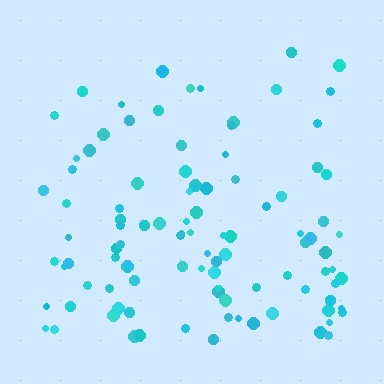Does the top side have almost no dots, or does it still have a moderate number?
Still a moderate number, just noticeably fewer than the bottom.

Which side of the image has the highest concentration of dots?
The bottom.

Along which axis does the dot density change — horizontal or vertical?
Vertical.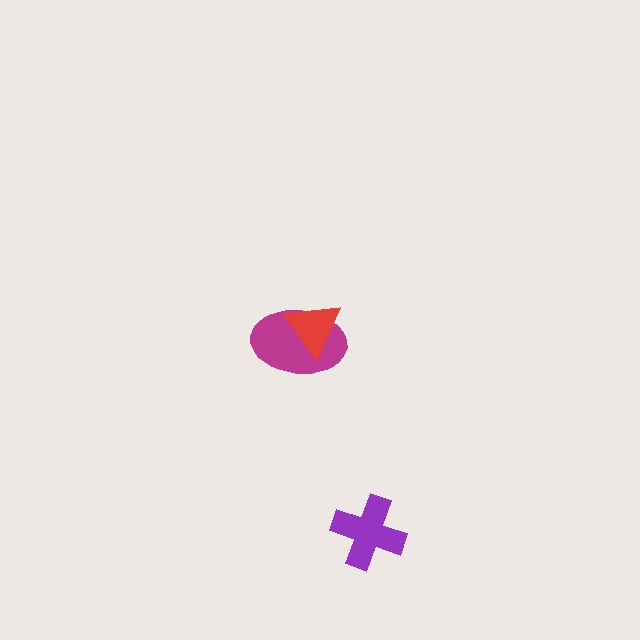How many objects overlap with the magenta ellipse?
1 object overlaps with the magenta ellipse.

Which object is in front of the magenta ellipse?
The red triangle is in front of the magenta ellipse.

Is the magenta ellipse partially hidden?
Yes, it is partially covered by another shape.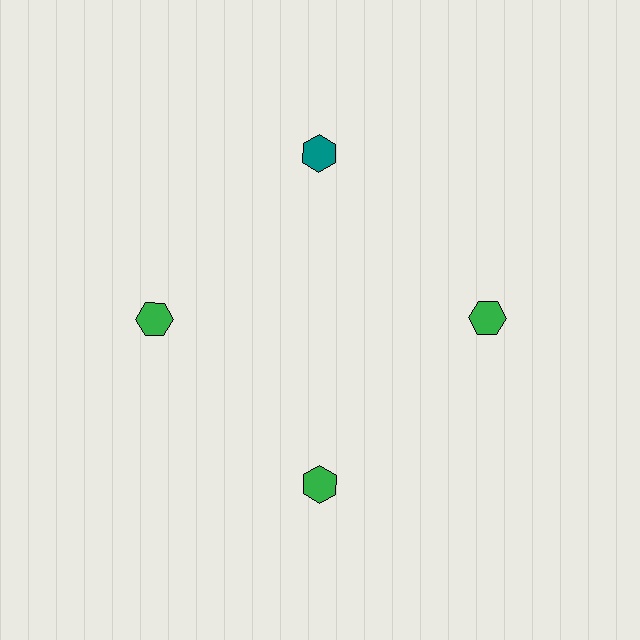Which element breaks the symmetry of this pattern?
The teal hexagon at roughly the 12 o'clock position breaks the symmetry. All other shapes are green hexagons.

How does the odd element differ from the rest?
It has a different color: teal instead of green.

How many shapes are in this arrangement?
There are 4 shapes arranged in a ring pattern.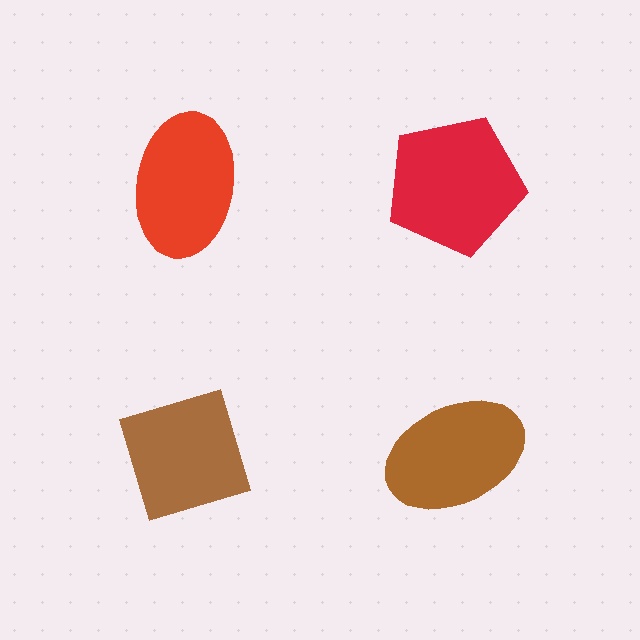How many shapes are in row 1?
2 shapes.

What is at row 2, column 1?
A brown diamond.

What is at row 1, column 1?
A red ellipse.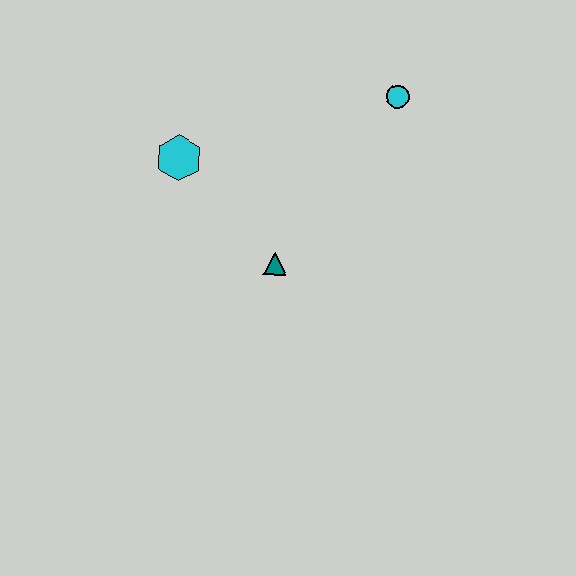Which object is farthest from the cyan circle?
The cyan hexagon is farthest from the cyan circle.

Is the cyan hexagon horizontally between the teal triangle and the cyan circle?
No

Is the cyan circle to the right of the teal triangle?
Yes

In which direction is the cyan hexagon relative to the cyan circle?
The cyan hexagon is to the left of the cyan circle.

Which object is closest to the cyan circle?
The teal triangle is closest to the cyan circle.